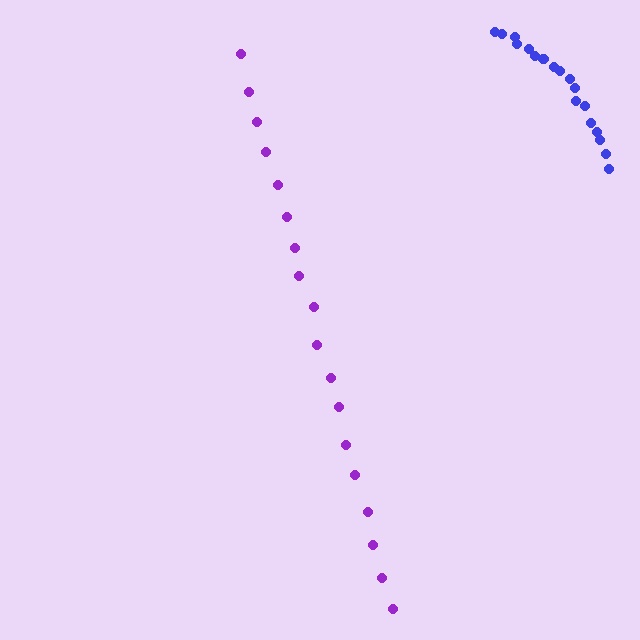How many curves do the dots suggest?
There are 2 distinct paths.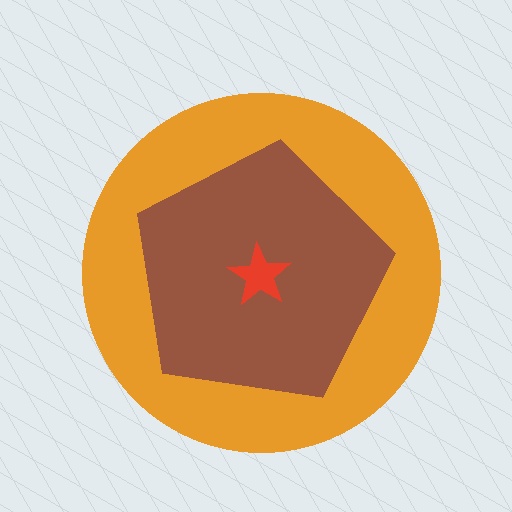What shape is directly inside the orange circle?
The brown pentagon.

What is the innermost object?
The red star.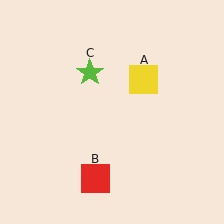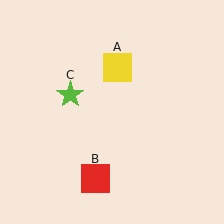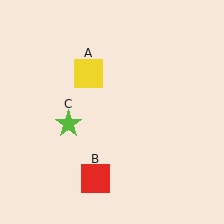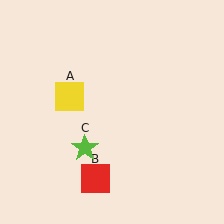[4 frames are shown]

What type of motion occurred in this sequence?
The yellow square (object A), lime star (object C) rotated counterclockwise around the center of the scene.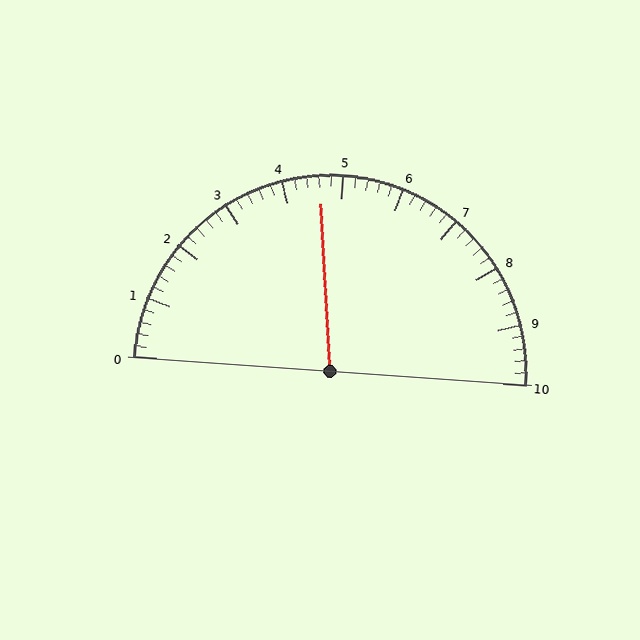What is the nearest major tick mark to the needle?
The nearest major tick mark is 5.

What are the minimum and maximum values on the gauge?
The gauge ranges from 0 to 10.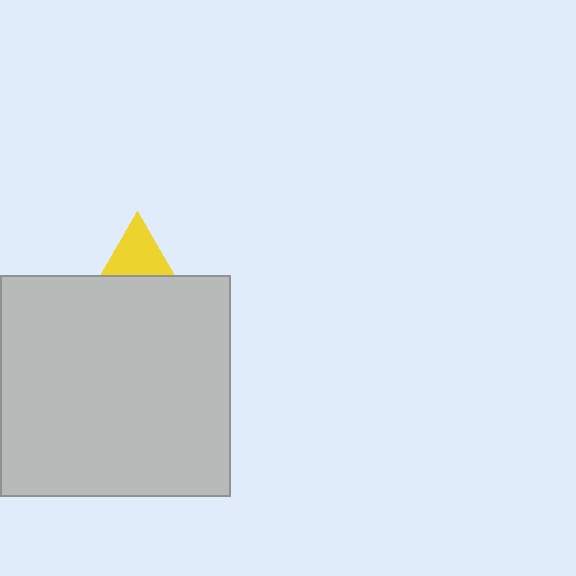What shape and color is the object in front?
The object in front is a light gray rectangle.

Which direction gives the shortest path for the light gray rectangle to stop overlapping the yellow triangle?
Moving down gives the shortest separation.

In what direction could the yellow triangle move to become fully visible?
The yellow triangle could move up. That would shift it out from behind the light gray rectangle entirely.